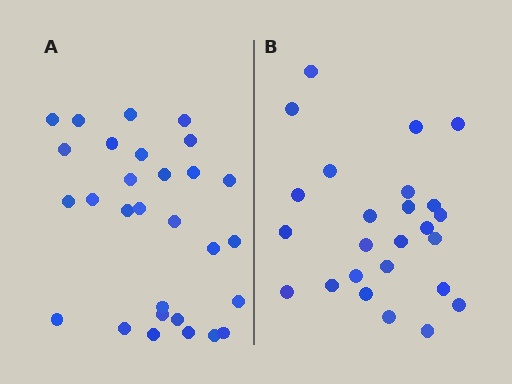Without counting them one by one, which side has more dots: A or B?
Region A (the left region) has more dots.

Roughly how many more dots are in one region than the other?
Region A has about 4 more dots than region B.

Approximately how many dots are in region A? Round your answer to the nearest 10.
About 30 dots. (The exact count is 29, which rounds to 30.)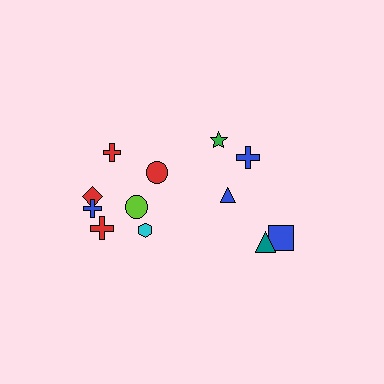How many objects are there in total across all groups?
There are 12 objects.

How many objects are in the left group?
There are 7 objects.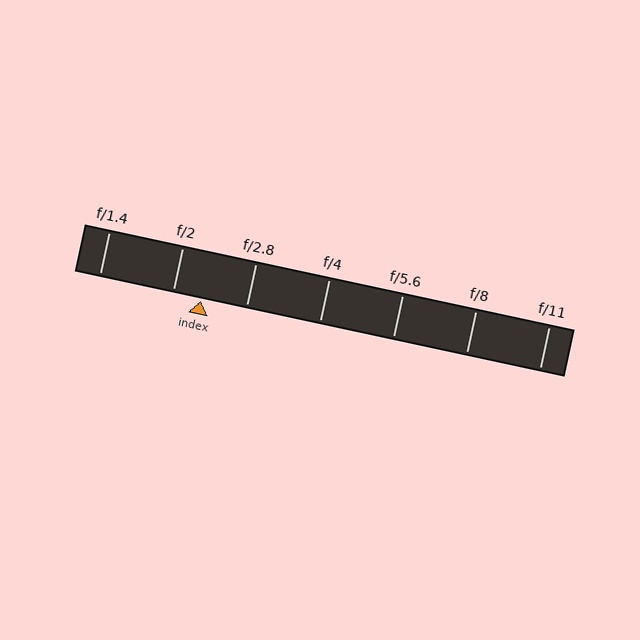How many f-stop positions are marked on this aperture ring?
There are 7 f-stop positions marked.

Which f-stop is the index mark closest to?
The index mark is closest to f/2.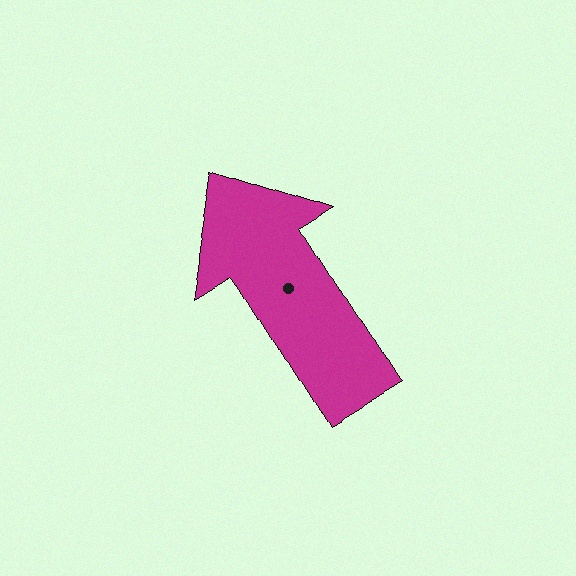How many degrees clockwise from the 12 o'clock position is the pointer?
Approximately 328 degrees.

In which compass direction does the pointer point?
Northwest.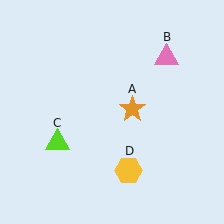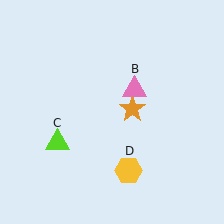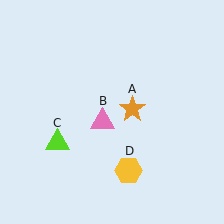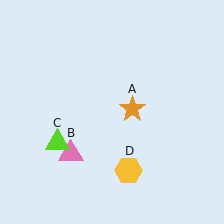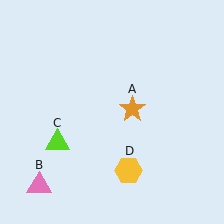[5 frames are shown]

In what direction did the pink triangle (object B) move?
The pink triangle (object B) moved down and to the left.